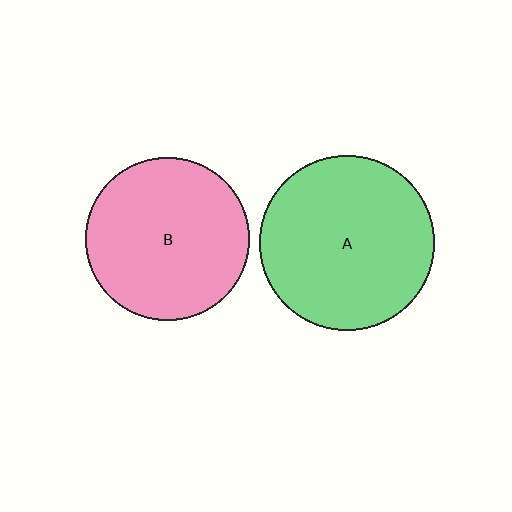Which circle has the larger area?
Circle A (green).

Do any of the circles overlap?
No, none of the circles overlap.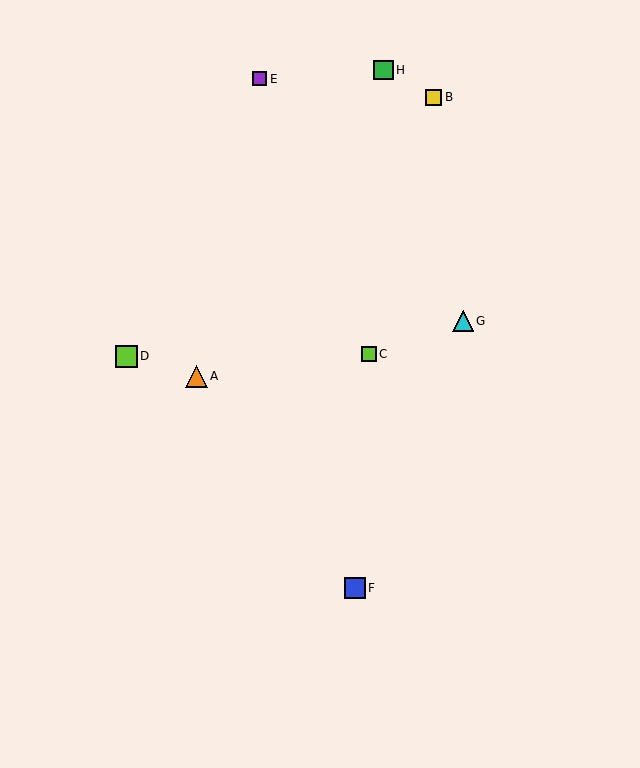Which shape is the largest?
The orange triangle (labeled A) is the largest.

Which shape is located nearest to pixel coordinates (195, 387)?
The orange triangle (labeled A) at (196, 376) is nearest to that location.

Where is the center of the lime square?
The center of the lime square is at (369, 354).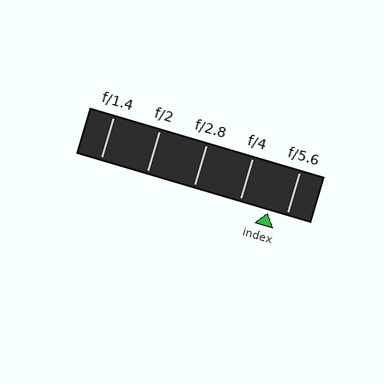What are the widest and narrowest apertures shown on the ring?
The widest aperture shown is f/1.4 and the narrowest is f/5.6.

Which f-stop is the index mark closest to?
The index mark is closest to f/5.6.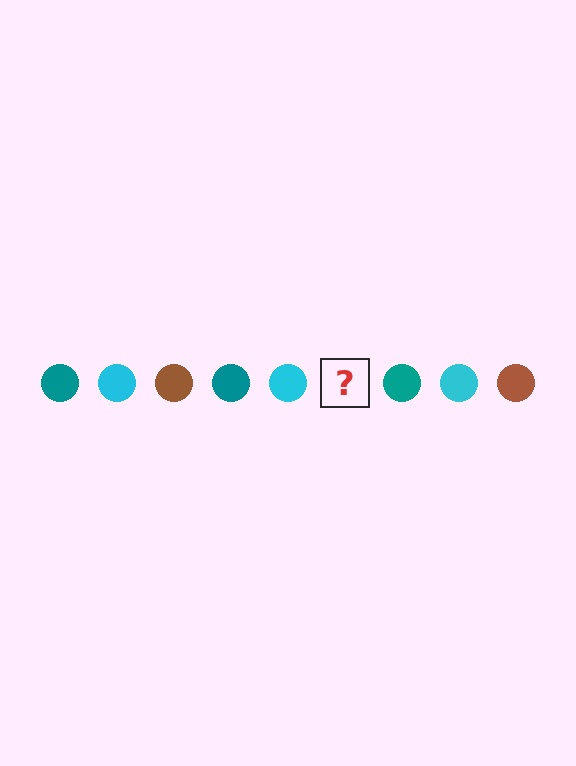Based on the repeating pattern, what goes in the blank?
The blank should be a brown circle.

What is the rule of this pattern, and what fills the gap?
The rule is that the pattern cycles through teal, cyan, brown circles. The gap should be filled with a brown circle.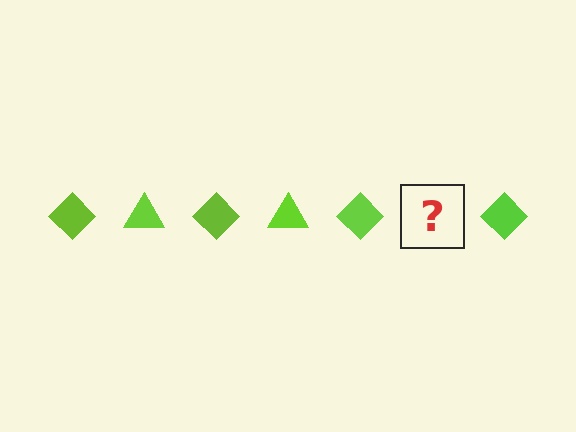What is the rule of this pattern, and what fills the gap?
The rule is that the pattern cycles through diamond, triangle shapes in lime. The gap should be filled with a lime triangle.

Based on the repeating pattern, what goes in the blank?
The blank should be a lime triangle.